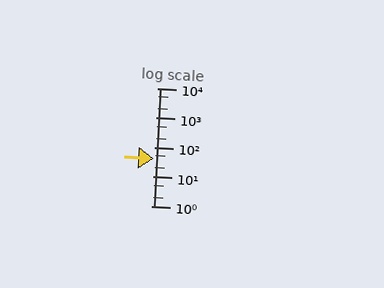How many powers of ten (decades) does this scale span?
The scale spans 4 decades, from 1 to 10000.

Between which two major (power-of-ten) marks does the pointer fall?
The pointer is between 10 and 100.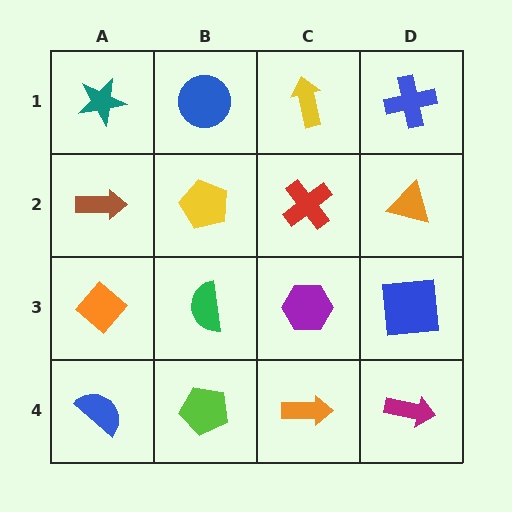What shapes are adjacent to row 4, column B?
A green semicircle (row 3, column B), a blue semicircle (row 4, column A), an orange arrow (row 4, column C).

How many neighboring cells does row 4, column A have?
2.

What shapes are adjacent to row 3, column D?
An orange triangle (row 2, column D), a magenta arrow (row 4, column D), a purple hexagon (row 3, column C).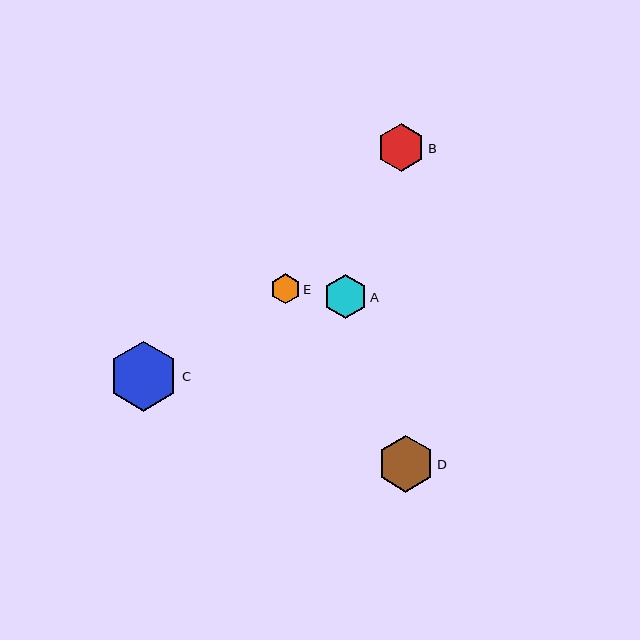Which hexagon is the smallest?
Hexagon E is the smallest with a size of approximately 30 pixels.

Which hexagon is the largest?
Hexagon C is the largest with a size of approximately 70 pixels.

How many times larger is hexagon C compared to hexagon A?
Hexagon C is approximately 1.6 times the size of hexagon A.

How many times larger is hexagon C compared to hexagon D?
Hexagon C is approximately 1.2 times the size of hexagon D.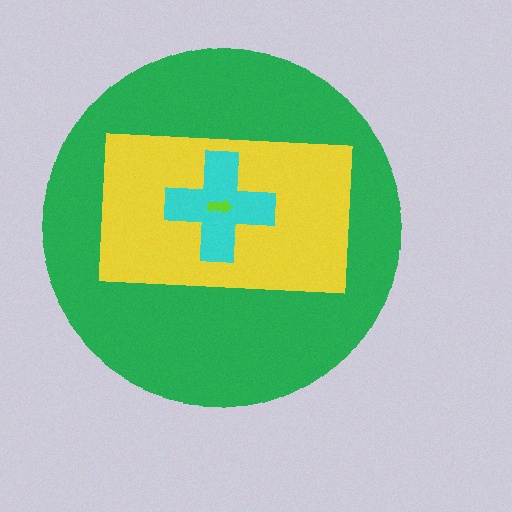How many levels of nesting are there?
4.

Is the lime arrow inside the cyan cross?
Yes.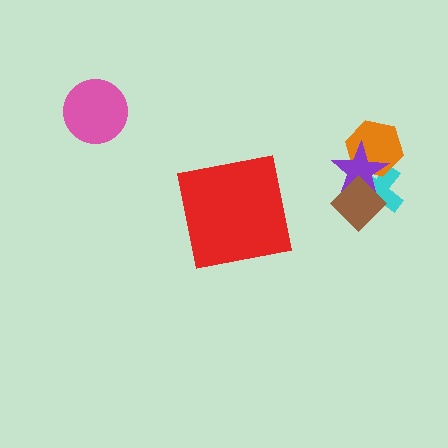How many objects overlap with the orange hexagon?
2 objects overlap with the orange hexagon.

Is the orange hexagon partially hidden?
Yes, it is partially covered by another shape.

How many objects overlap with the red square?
0 objects overlap with the red square.